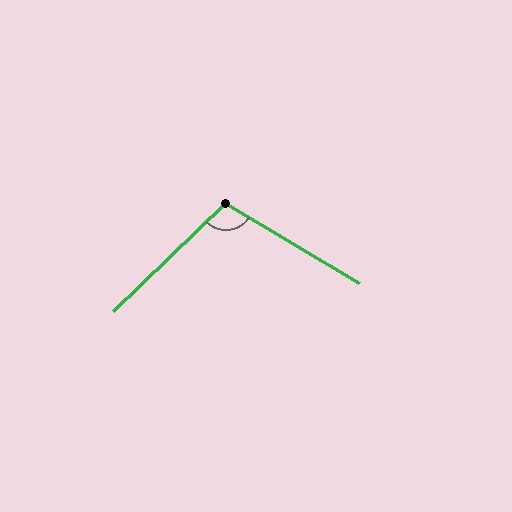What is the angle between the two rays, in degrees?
Approximately 105 degrees.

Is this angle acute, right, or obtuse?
It is obtuse.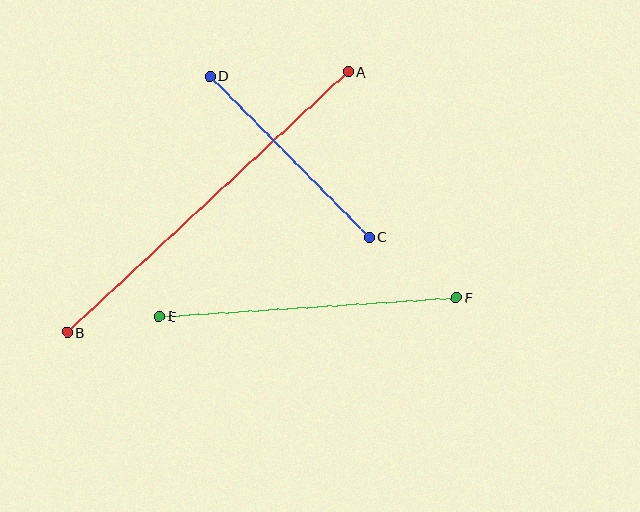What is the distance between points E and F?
The distance is approximately 298 pixels.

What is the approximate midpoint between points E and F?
The midpoint is at approximately (308, 307) pixels.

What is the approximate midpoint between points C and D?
The midpoint is at approximately (290, 156) pixels.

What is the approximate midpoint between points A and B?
The midpoint is at approximately (208, 202) pixels.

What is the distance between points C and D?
The distance is approximately 226 pixels.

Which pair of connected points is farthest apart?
Points A and B are farthest apart.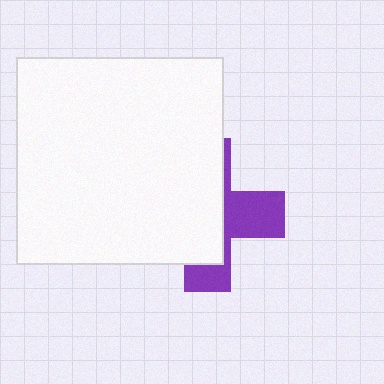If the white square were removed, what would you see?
You would see the complete purple cross.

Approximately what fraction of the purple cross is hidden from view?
Roughly 61% of the purple cross is hidden behind the white square.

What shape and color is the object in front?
The object in front is a white square.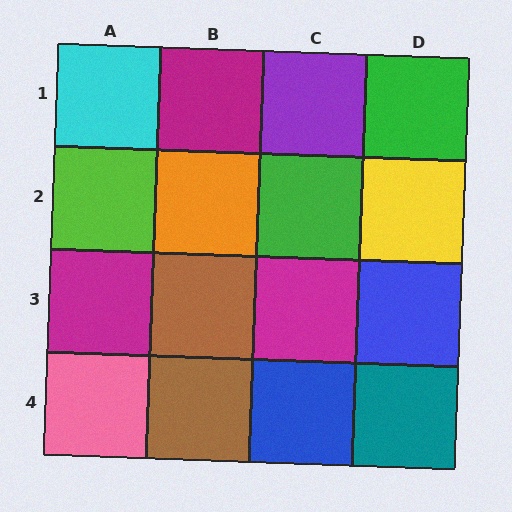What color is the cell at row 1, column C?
Purple.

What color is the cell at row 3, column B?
Brown.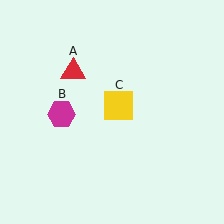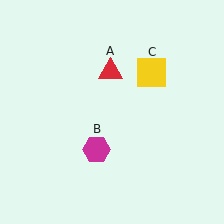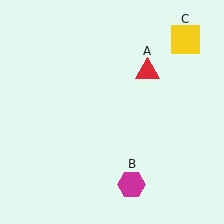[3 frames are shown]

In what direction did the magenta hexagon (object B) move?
The magenta hexagon (object B) moved down and to the right.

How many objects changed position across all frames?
3 objects changed position: red triangle (object A), magenta hexagon (object B), yellow square (object C).